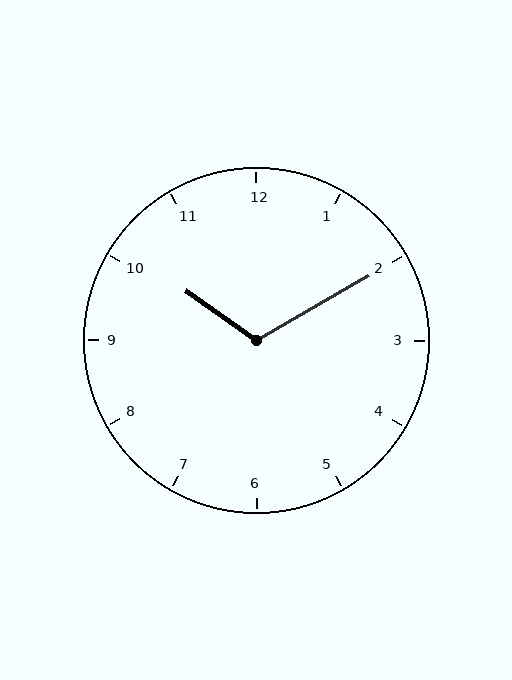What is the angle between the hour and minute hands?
Approximately 115 degrees.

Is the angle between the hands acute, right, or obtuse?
It is obtuse.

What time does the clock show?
10:10.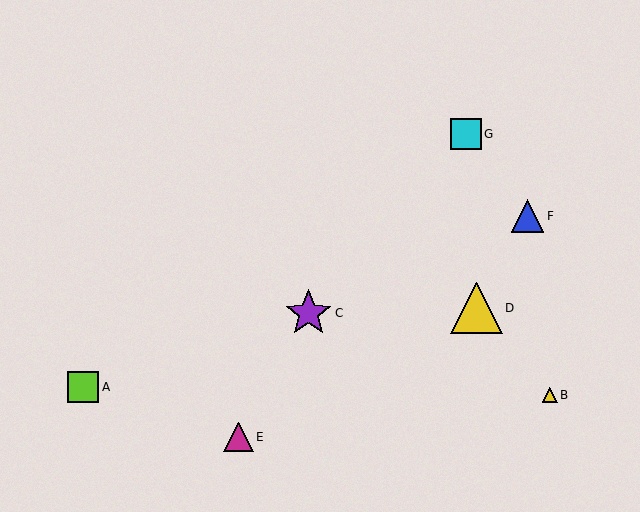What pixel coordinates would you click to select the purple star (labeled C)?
Click at (309, 313) to select the purple star C.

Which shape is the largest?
The yellow triangle (labeled D) is the largest.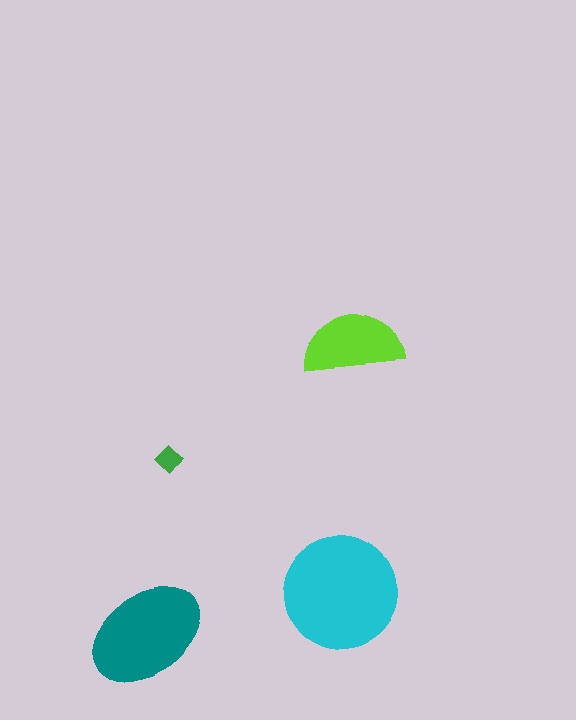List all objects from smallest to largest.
The green diamond, the lime semicircle, the teal ellipse, the cyan circle.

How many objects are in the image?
There are 4 objects in the image.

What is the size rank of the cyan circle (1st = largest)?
1st.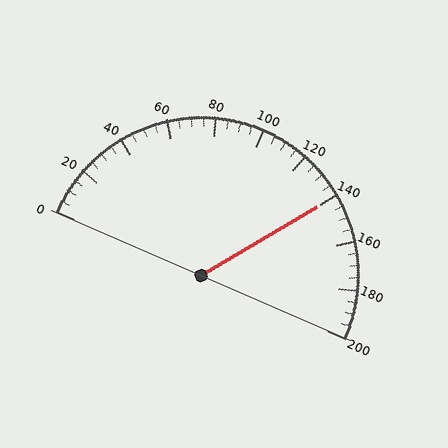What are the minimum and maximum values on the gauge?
The gauge ranges from 0 to 200.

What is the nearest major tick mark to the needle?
The nearest major tick mark is 140.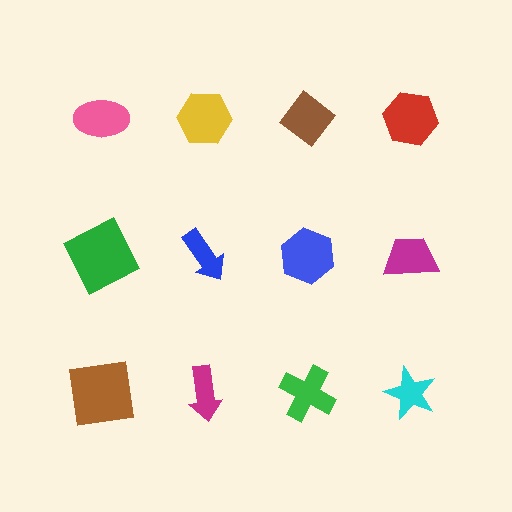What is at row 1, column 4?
A red hexagon.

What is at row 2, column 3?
A blue hexagon.